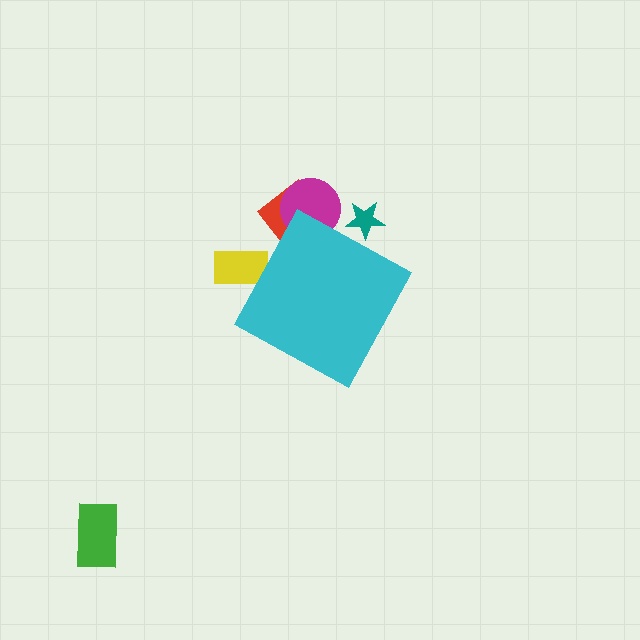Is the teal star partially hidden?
Yes, the teal star is partially hidden behind the cyan diamond.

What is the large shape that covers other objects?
A cyan diamond.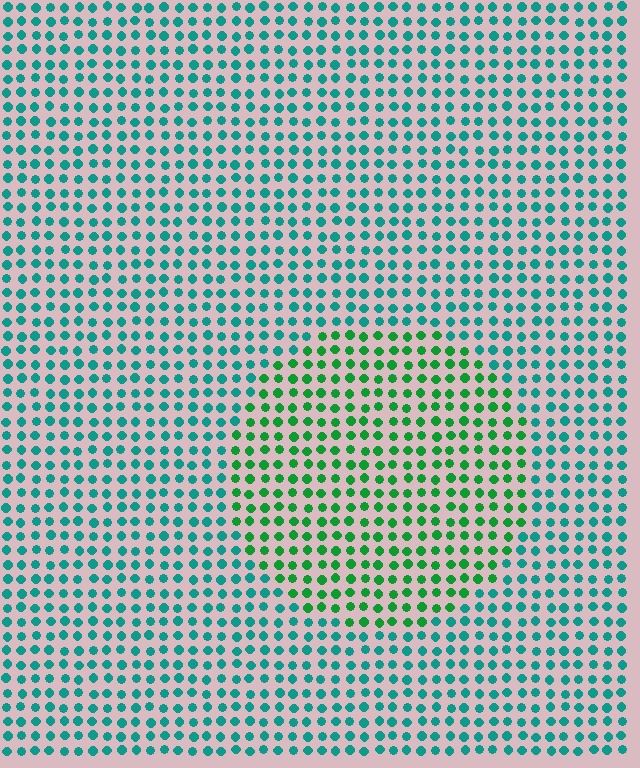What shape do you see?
I see a circle.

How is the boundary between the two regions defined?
The boundary is defined purely by a slight shift in hue (about 39 degrees). Spacing, size, and orientation are identical on both sides.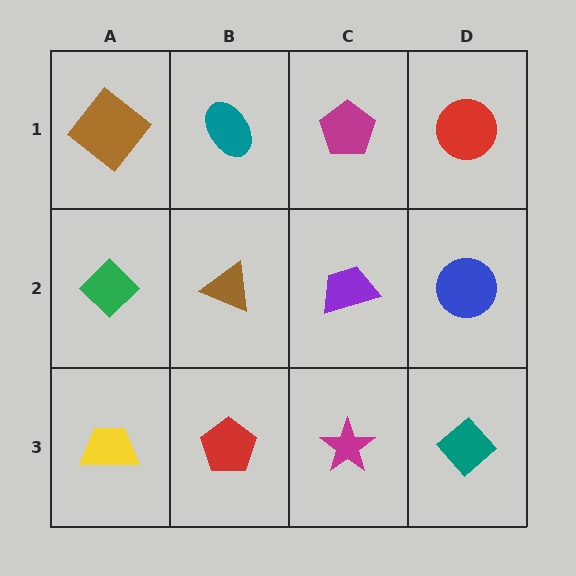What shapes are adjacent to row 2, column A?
A brown diamond (row 1, column A), a yellow trapezoid (row 3, column A), a brown triangle (row 2, column B).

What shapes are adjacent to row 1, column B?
A brown triangle (row 2, column B), a brown diamond (row 1, column A), a magenta pentagon (row 1, column C).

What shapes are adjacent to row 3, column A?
A green diamond (row 2, column A), a red pentagon (row 3, column B).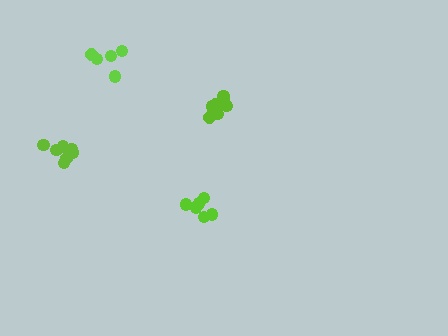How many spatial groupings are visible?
There are 4 spatial groupings.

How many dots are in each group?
Group 1: 7 dots, Group 2: 5 dots, Group 3: 7 dots, Group 4: 11 dots (30 total).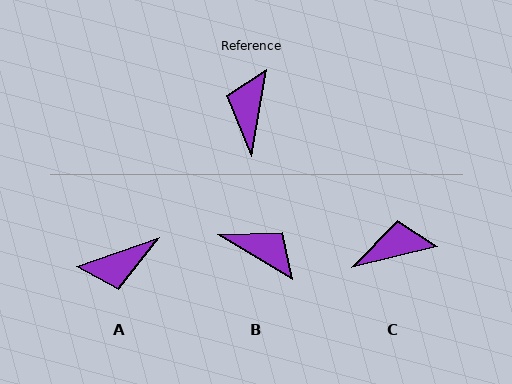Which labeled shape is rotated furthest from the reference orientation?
A, about 119 degrees away.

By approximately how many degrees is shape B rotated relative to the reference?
Approximately 111 degrees clockwise.